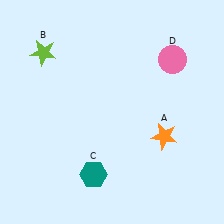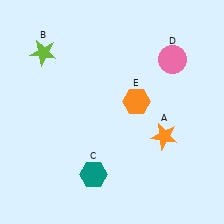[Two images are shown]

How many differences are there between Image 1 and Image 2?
There is 1 difference between the two images.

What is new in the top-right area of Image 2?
An orange hexagon (E) was added in the top-right area of Image 2.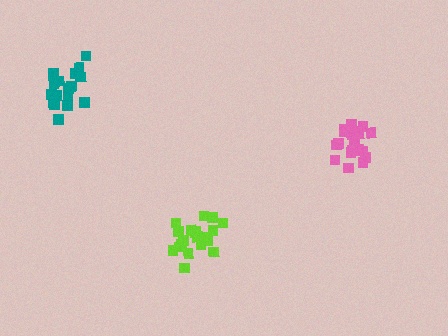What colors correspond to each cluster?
The clusters are colored: teal, pink, lime.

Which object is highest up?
The teal cluster is topmost.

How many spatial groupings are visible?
There are 3 spatial groupings.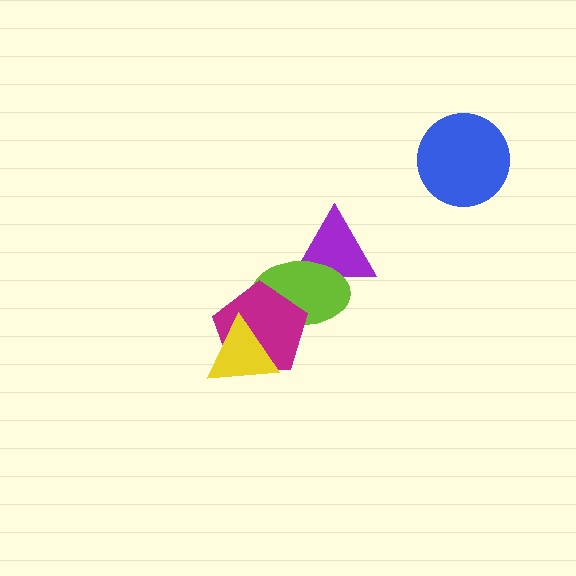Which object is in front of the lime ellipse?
The magenta pentagon is in front of the lime ellipse.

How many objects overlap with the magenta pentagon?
2 objects overlap with the magenta pentagon.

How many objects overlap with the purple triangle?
1 object overlaps with the purple triangle.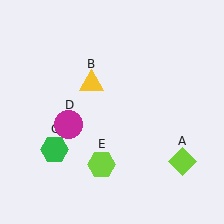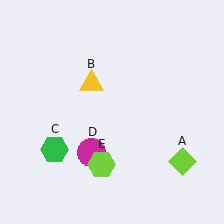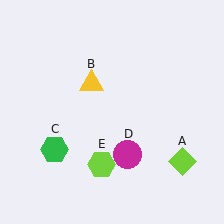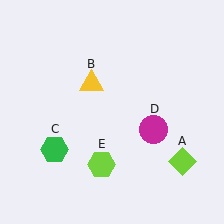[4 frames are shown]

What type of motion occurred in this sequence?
The magenta circle (object D) rotated counterclockwise around the center of the scene.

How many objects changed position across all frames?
1 object changed position: magenta circle (object D).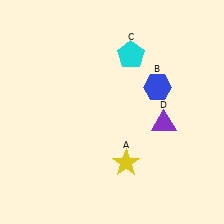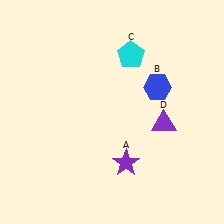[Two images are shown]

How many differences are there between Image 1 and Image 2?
There is 1 difference between the two images.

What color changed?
The star (A) changed from yellow in Image 1 to purple in Image 2.